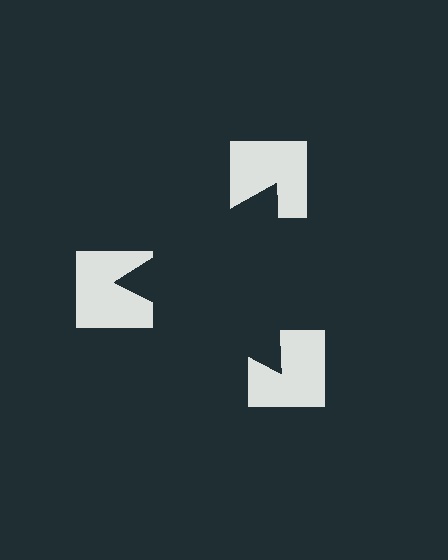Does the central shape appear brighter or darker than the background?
It typically appears slightly darker than the background, even though no actual brightness change is drawn.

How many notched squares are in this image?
There are 3 — one at each vertex of the illusory triangle.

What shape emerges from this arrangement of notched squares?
An illusory triangle — its edges are inferred from the aligned wedge cuts in the notched squares, not physically drawn.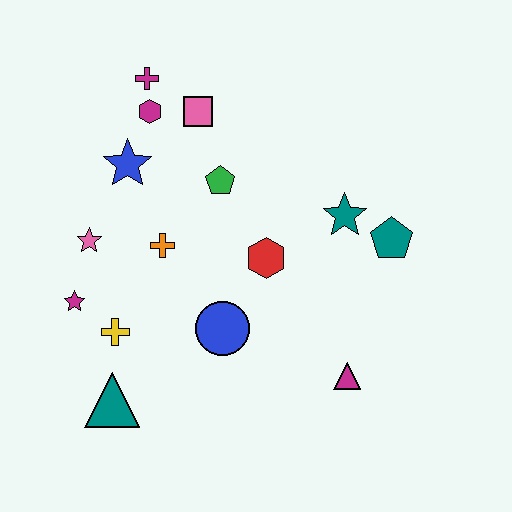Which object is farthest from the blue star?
The magenta triangle is farthest from the blue star.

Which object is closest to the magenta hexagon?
The magenta cross is closest to the magenta hexagon.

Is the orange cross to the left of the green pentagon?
Yes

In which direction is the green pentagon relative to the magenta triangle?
The green pentagon is above the magenta triangle.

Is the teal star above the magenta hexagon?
No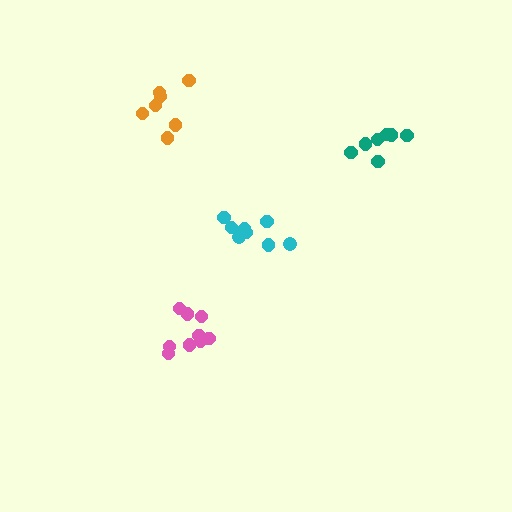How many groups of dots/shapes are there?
There are 4 groups.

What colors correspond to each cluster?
The clusters are colored: teal, cyan, pink, orange.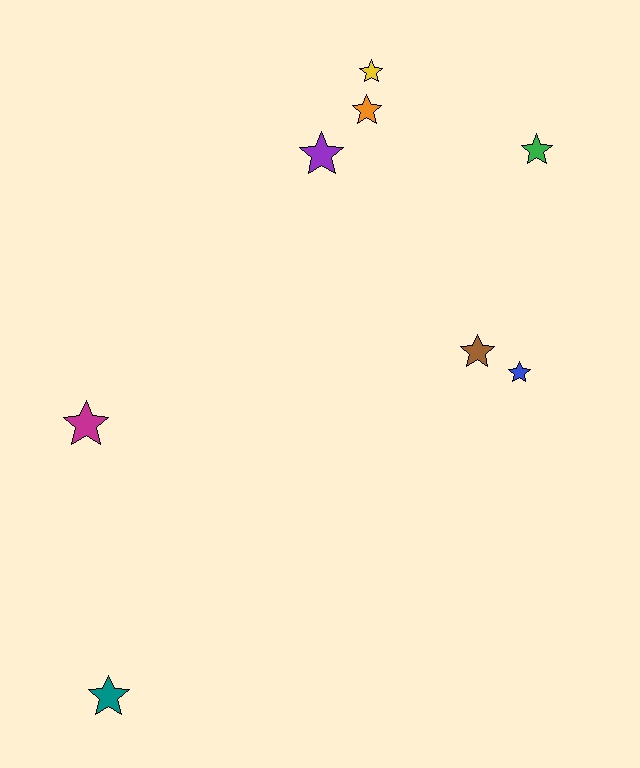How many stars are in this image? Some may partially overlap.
There are 8 stars.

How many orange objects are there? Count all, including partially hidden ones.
There is 1 orange object.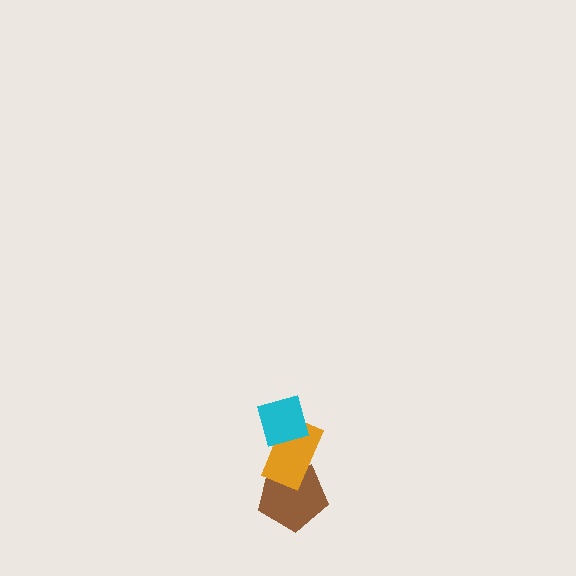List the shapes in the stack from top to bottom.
From top to bottom: the cyan diamond, the orange rectangle, the brown pentagon.